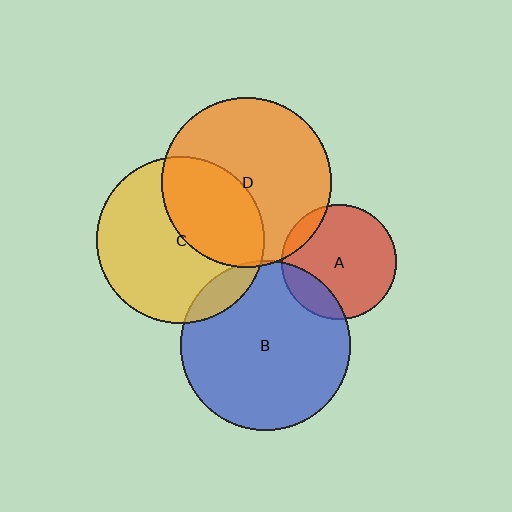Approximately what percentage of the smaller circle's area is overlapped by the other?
Approximately 10%.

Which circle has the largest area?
Circle D (orange).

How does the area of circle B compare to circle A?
Approximately 2.2 times.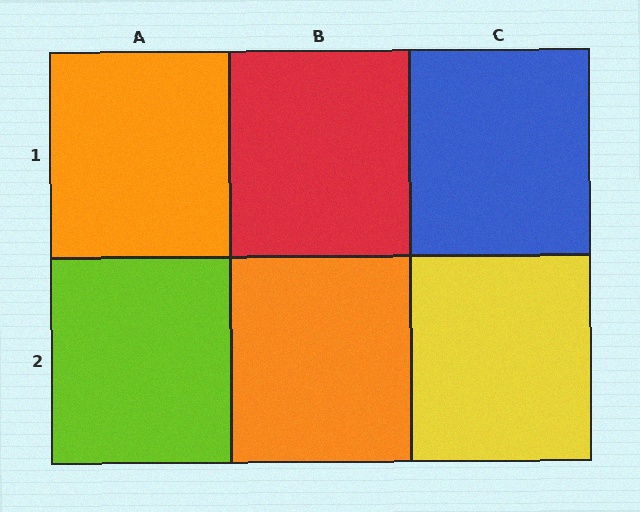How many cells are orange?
2 cells are orange.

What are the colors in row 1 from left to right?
Orange, red, blue.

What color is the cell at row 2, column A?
Lime.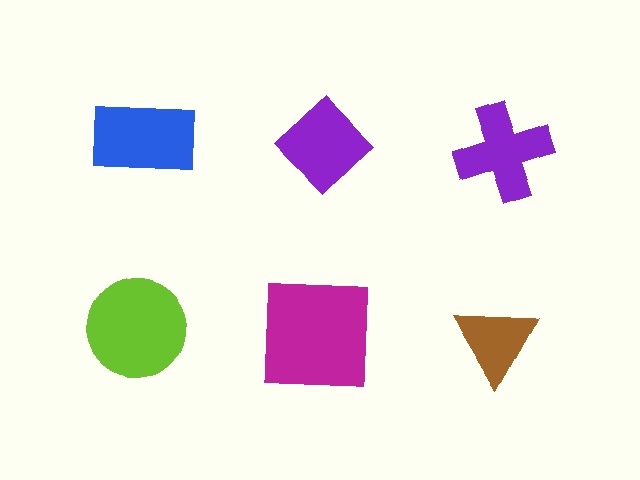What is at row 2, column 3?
A brown triangle.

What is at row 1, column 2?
A purple diamond.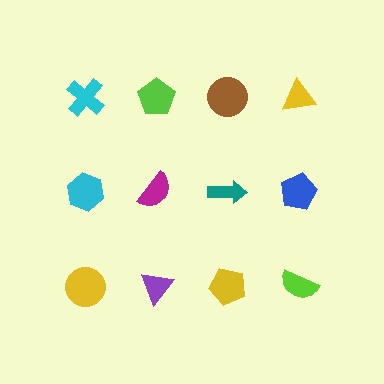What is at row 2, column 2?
A magenta semicircle.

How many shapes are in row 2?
4 shapes.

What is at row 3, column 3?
A yellow pentagon.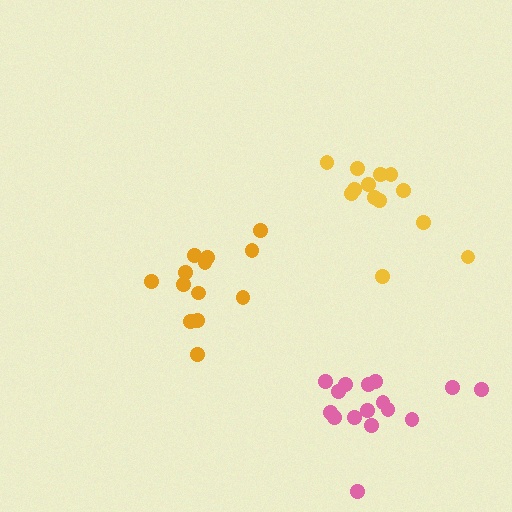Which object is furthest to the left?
The orange cluster is leftmost.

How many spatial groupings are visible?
There are 3 spatial groupings.